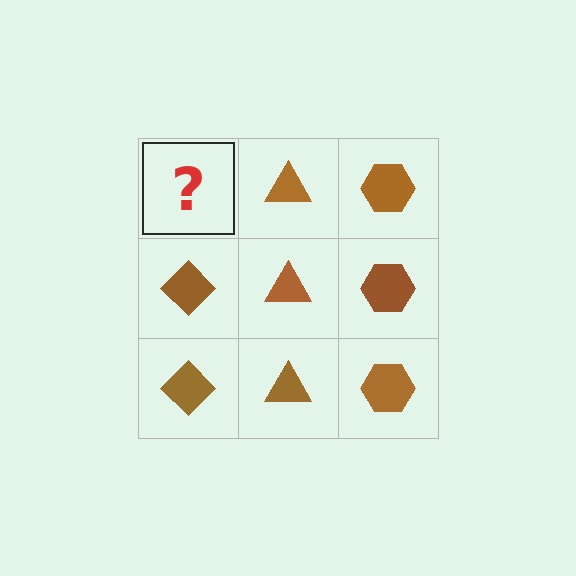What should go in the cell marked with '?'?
The missing cell should contain a brown diamond.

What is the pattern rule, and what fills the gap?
The rule is that each column has a consistent shape. The gap should be filled with a brown diamond.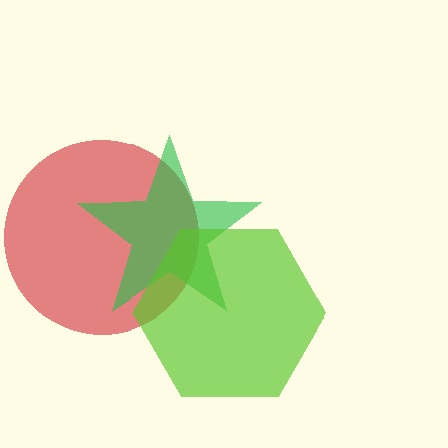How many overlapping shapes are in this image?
There are 3 overlapping shapes in the image.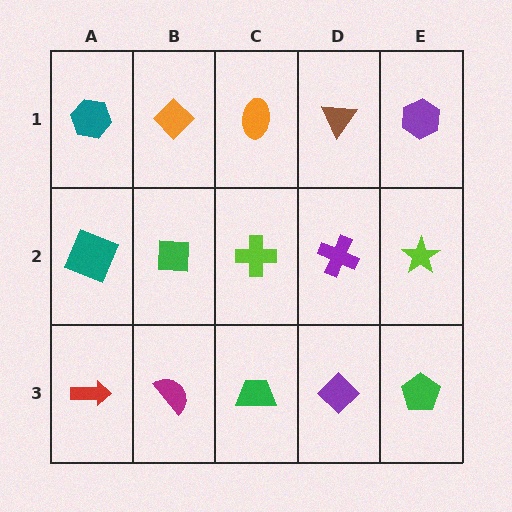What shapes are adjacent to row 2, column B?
An orange diamond (row 1, column B), a magenta semicircle (row 3, column B), a teal square (row 2, column A), a lime cross (row 2, column C).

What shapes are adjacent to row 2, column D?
A brown triangle (row 1, column D), a purple diamond (row 3, column D), a lime cross (row 2, column C), a lime star (row 2, column E).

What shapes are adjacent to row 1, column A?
A teal square (row 2, column A), an orange diamond (row 1, column B).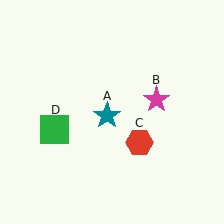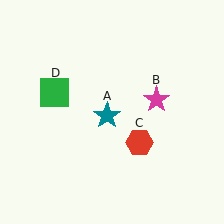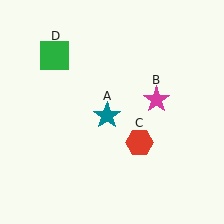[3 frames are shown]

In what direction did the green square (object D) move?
The green square (object D) moved up.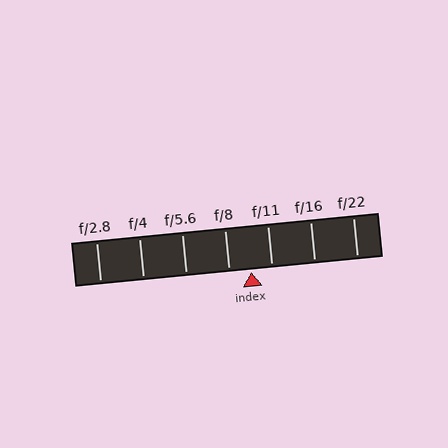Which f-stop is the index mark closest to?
The index mark is closest to f/11.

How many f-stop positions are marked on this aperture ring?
There are 7 f-stop positions marked.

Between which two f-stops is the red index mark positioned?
The index mark is between f/8 and f/11.